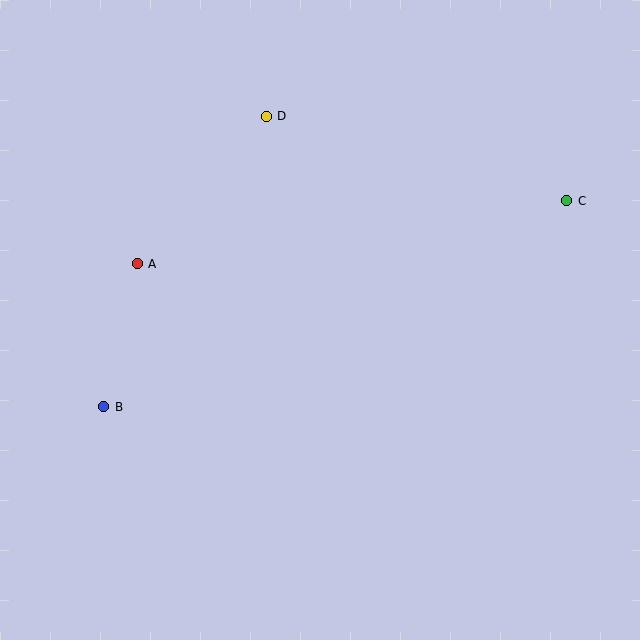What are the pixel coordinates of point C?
Point C is at (567, 201).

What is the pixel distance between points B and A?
The distance between B and A is 147 pixels.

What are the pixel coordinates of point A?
Point A is at (137, 264).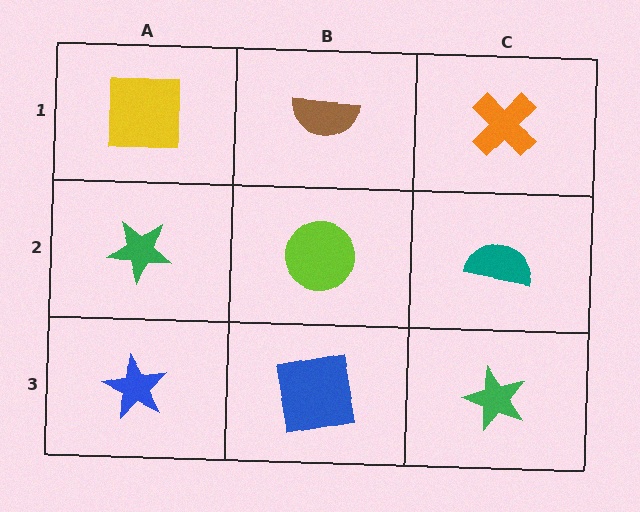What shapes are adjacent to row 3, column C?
A teal semicircle (row 2, column C), a blue square (row 3, column B).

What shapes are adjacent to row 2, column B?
A brown semicircle (row 1, column B), a blue square (row 3, column B), a green star (row 2, column A), a teal semicircle (row 2, column C).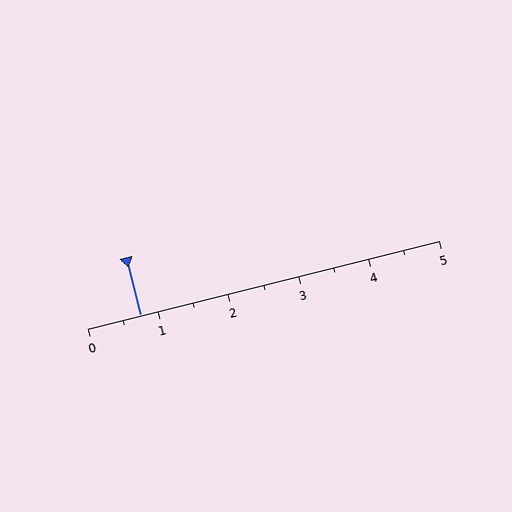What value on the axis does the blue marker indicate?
The marker indicates approximately 0.8.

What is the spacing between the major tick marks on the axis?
The major ticks are spaced 1 apart.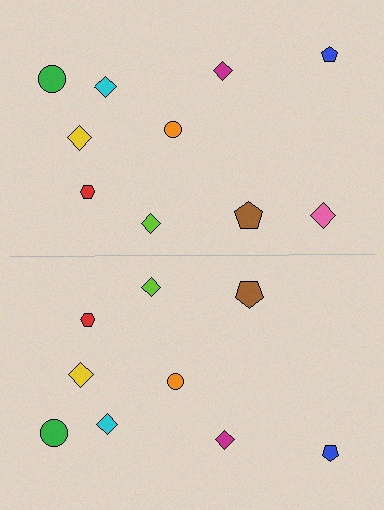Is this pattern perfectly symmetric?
No, the pattern is not perfectly symmetric. A pink diamond is missing from the bottom side.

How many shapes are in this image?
There are 19 shapes in this image.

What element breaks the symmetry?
A pink diamond is missing from the bottom side.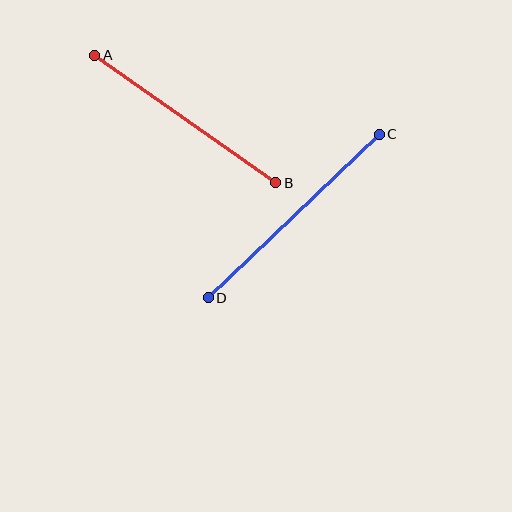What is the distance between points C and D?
The distance is approximately 237 pixels.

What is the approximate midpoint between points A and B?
The midpoint is at approximately (185, 119) pixels.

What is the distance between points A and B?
The distance is approximately 221 pixels.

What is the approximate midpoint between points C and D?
The midpoint is at approximately (294, 216) pixels.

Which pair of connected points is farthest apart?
Points C and D are farthest apart.